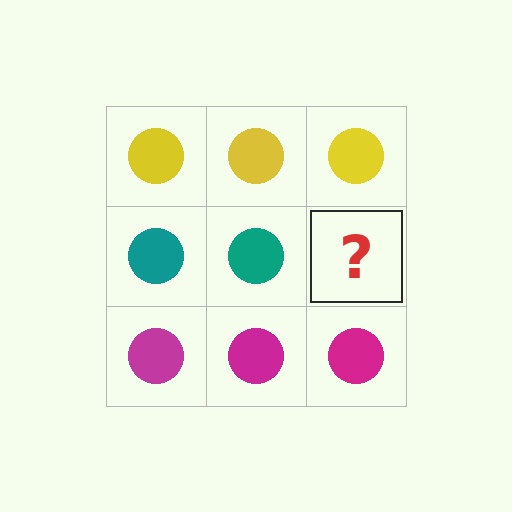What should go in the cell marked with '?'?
The missing cell should contain a teal circle.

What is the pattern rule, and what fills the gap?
The rule is that each row has a consistent color. The gap should be filled with a teal circle.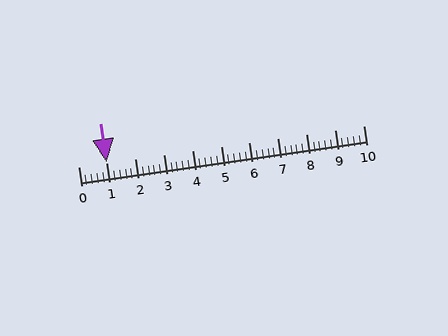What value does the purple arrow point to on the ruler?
The purple arrow points to approximately 1.0.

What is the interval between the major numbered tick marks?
The major tick marks are spaced 1 units apart.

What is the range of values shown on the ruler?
The ruler shows values from 0 to 10.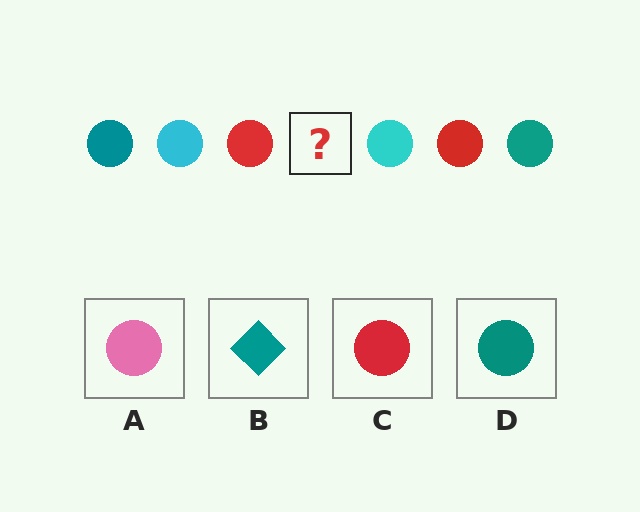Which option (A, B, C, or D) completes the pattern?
D.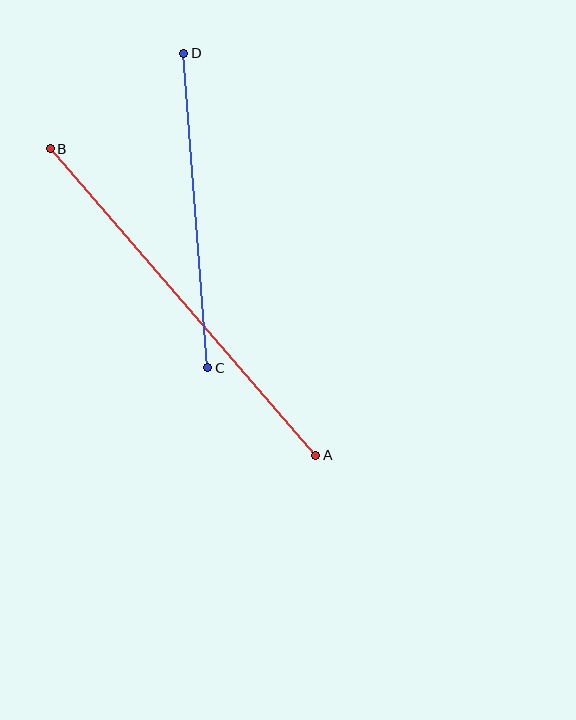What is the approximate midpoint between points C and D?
The midpoint is at approximately (196, 211) pixels.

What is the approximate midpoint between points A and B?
The midpoint is at approximately (183, 302) pixels.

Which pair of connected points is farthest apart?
Points A and B are farthest apart.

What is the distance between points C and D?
The distance is approximately 315 pixels.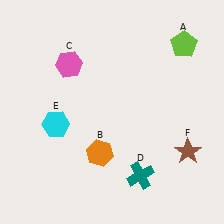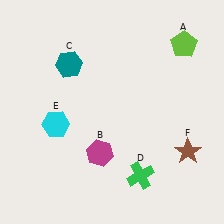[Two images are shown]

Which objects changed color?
B changed from orange to magenta. C changed from pink to teal. D changed from teal to green.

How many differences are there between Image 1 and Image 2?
There are 3 differences between the two images.